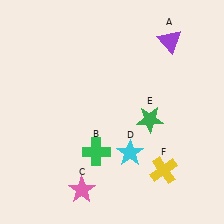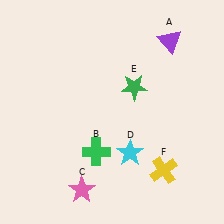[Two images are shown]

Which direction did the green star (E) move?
The green star (E) moved up.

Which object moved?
The green star (E) moved up.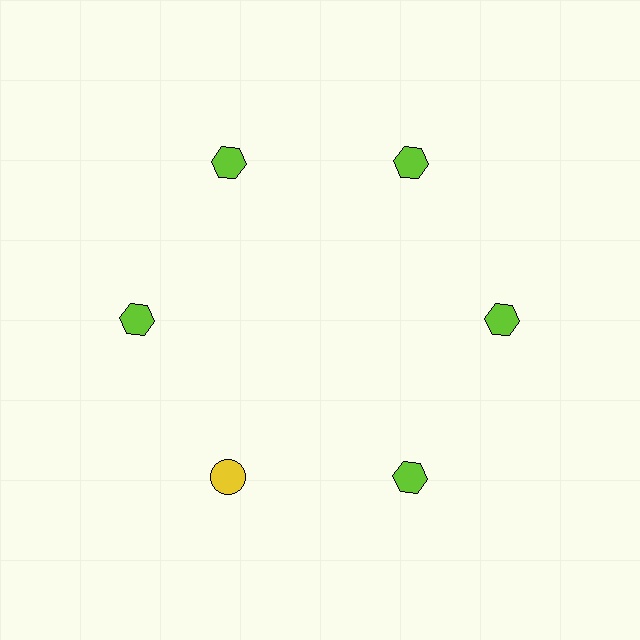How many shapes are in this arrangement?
There are 6 shapes arranged in a ring pattern.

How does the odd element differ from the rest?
It differs in both color (yellow instead of lime) and shape (circle instead of hexagon).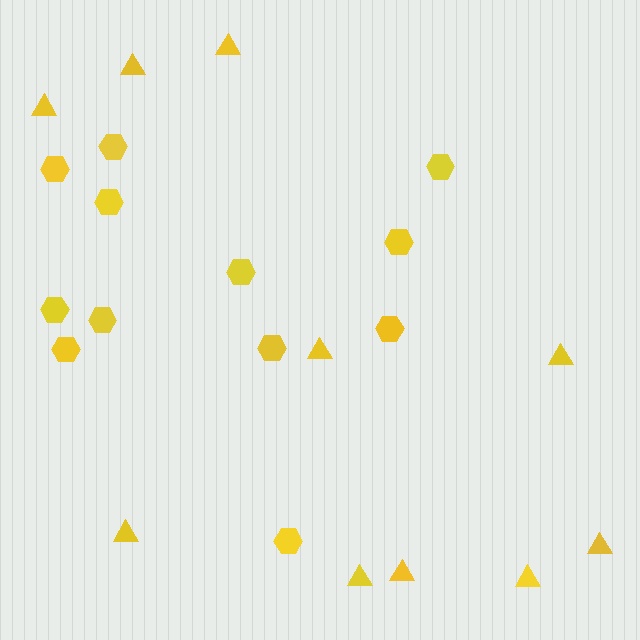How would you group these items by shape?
There are 2 groups: one group of triangles (10) and one group of hexagons (12).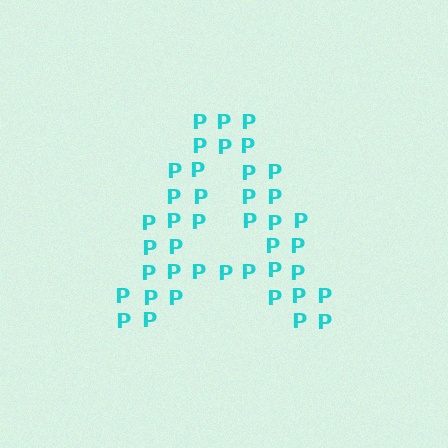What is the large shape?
The large shape is the letter A.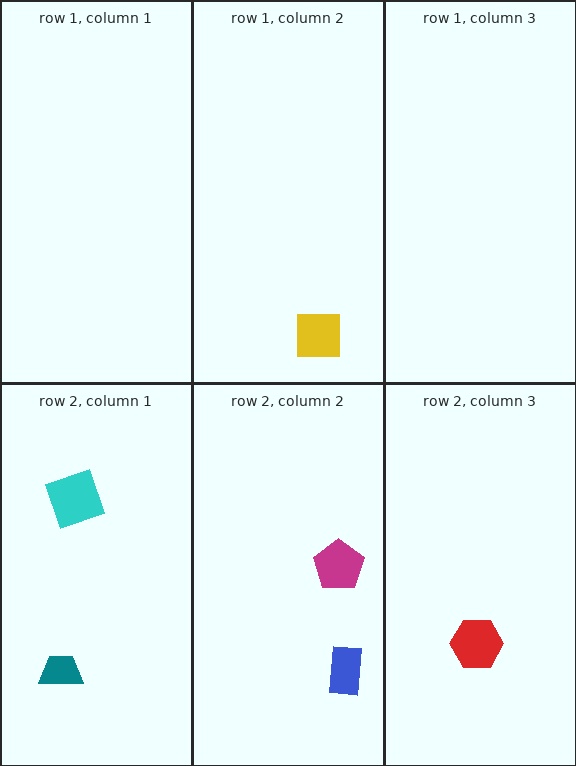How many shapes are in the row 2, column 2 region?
2.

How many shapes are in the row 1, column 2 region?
1.